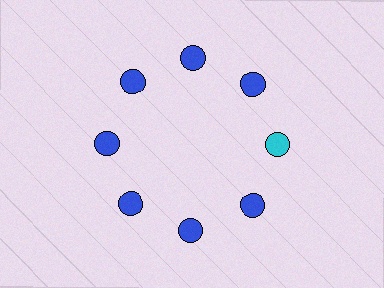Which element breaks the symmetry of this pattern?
The cyan circle at roughly the 3 o'clock position breaks the symmetry. All other shapes are blue circles.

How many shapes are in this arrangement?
There are 8 shapes arranged in a ring pattern.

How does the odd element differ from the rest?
It has a different color: cyan instead of blue.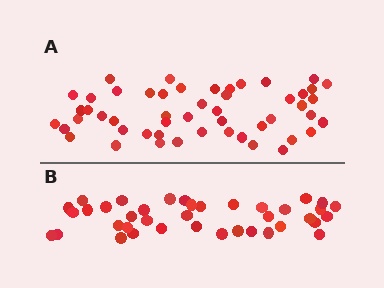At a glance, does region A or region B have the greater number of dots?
Region A (the top region) has more dots.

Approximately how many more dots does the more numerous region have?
Region A has roughly 12 or so more dots than region B.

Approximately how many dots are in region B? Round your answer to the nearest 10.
About 40 dots. (The exact count is 39, which rounds to 40.)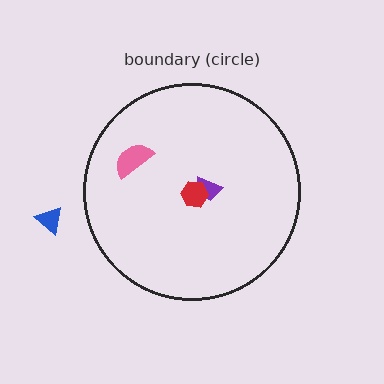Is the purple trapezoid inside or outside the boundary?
Inside.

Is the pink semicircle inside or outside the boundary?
Inside.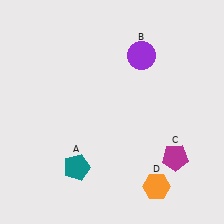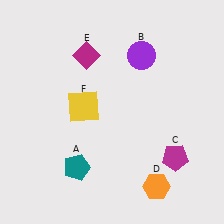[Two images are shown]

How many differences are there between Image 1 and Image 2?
There are 2 differences between the two images.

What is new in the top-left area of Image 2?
A magenta diamond (E) was added in the top-left area of Image 2.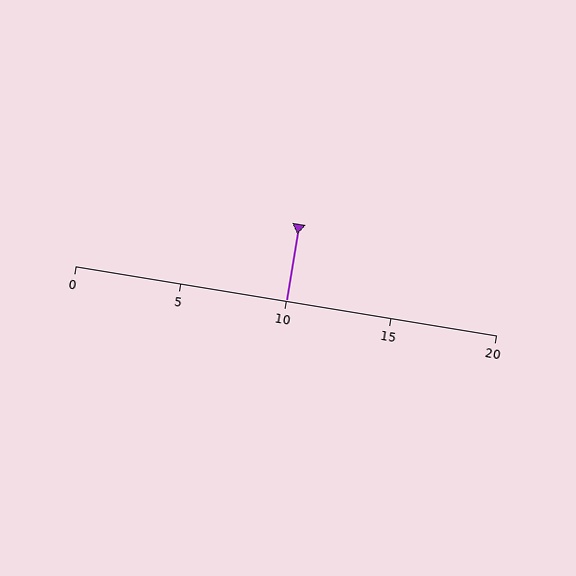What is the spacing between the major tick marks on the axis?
The major ticks are spaced 5 apart.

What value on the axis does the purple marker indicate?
The marker indicates approximately 10.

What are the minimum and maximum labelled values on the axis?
The axis runs from 0 to 20.